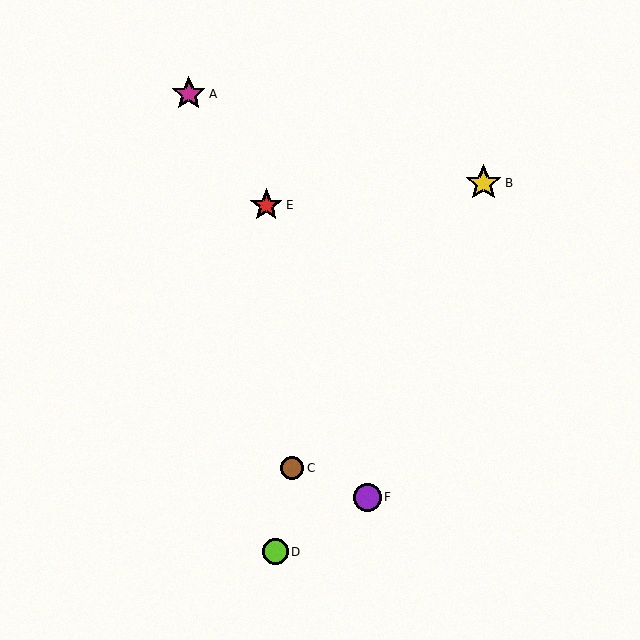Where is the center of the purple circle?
The center of the purple circle is at (368, 497).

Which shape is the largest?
The yellow star (labeled B) is the largest.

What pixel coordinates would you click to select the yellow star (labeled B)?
Click at (483, 183) to select the yellow star B.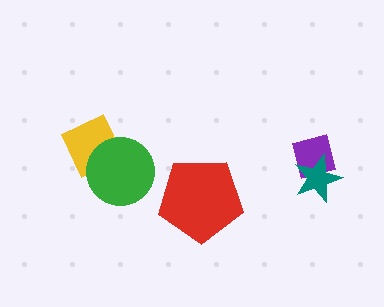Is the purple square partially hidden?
Yes, it is partially covered by another shape.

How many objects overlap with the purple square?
1 object overlaps with the purple square.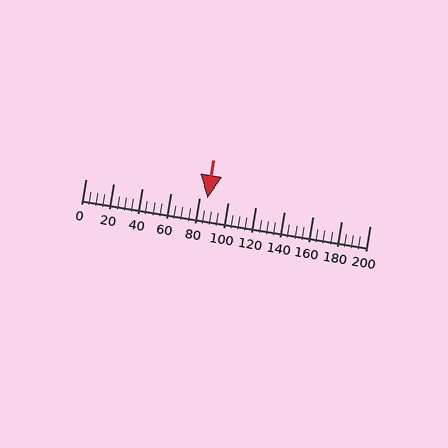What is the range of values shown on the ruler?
The ruler shows values from 0 to 200.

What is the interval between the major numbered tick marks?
The major tick marks are spaced 20 units apart.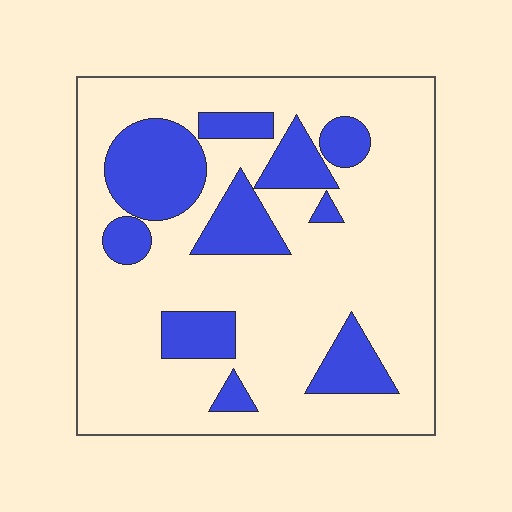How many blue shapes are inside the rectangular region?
10.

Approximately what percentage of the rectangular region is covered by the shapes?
Approximately 25%.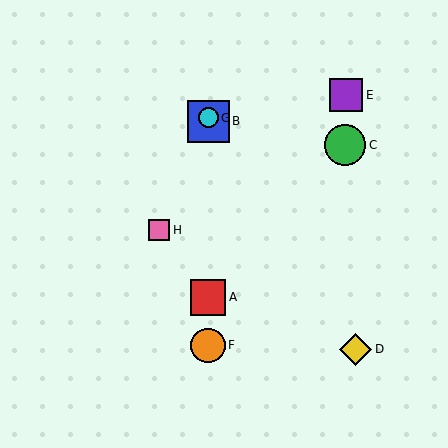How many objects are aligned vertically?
4 objects (A, B, F, G) are aligned vertically.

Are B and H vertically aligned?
No, B is at x≈208 and H is at x≈159.